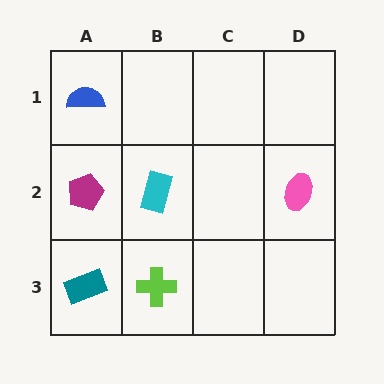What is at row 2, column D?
A pink ellipse.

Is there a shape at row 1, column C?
No, that cell is empty.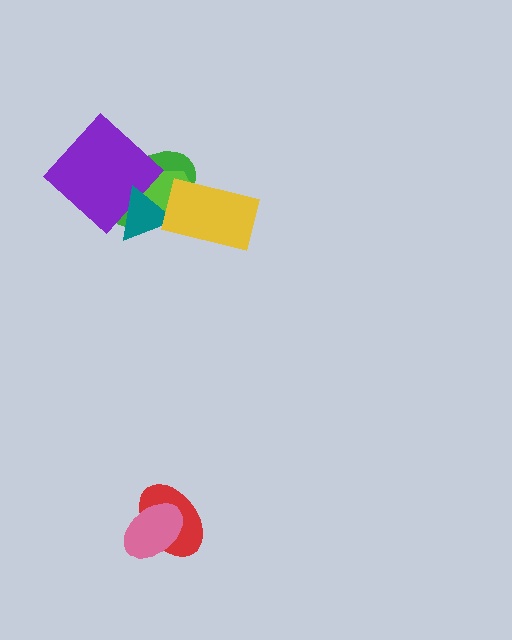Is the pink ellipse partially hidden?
No, no other shape covers it.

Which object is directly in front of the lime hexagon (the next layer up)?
The teal triangle is directly in front of the lime hexagon.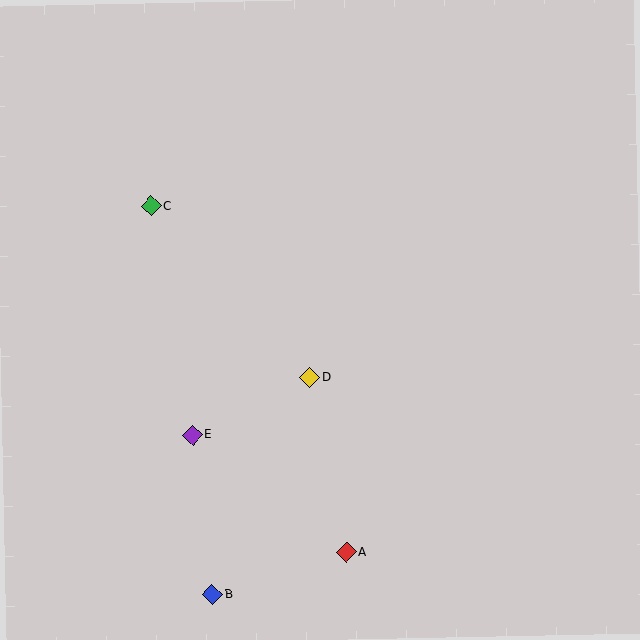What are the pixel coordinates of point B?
Point B is at (213, 595).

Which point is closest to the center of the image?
Point D at (310, 377) is closest to the center.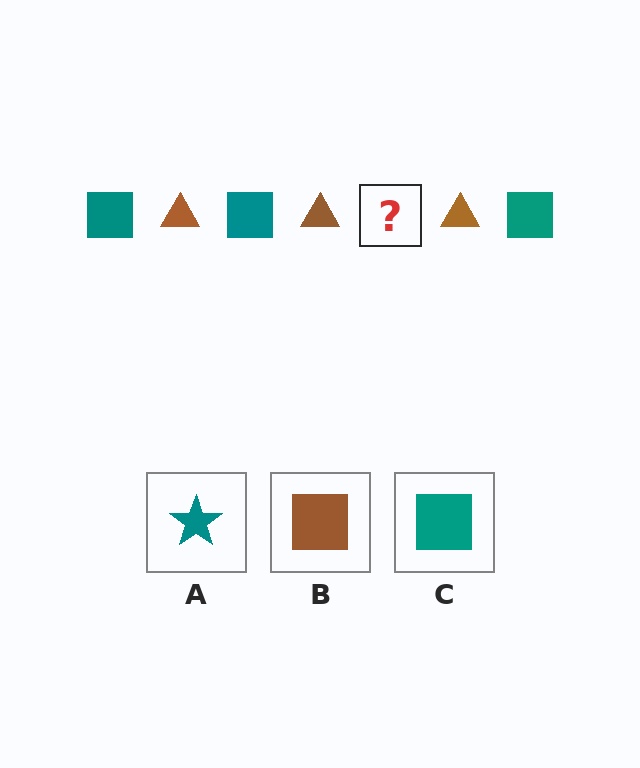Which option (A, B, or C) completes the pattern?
C.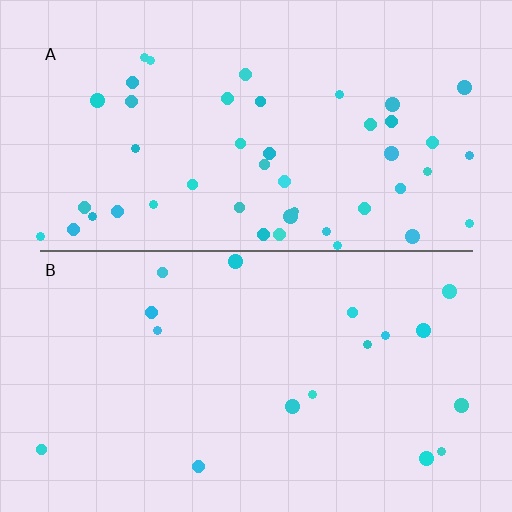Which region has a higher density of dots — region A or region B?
A (the top).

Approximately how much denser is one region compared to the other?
Approximately 2.6× — region A over region B.